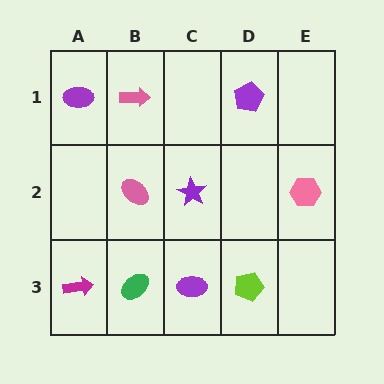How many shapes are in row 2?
3 shapes.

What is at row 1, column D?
A purple pentagon.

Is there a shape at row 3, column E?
No, that cell is empty.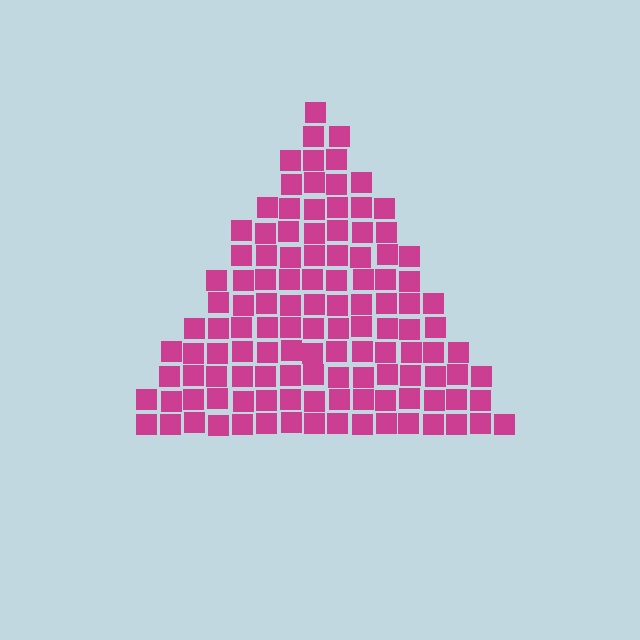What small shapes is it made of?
It is made of small squares.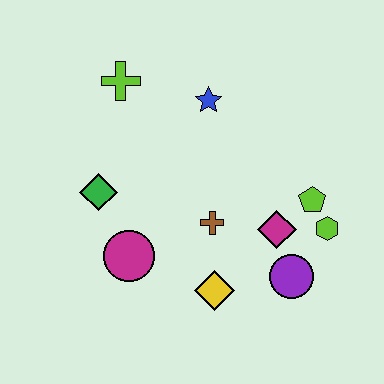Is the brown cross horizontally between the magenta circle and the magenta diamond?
Yes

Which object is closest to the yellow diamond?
The brown cross is closest to the yellow diamond.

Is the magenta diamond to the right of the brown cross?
Yes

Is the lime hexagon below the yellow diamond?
No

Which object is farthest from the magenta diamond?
The lime cross is farthest from the magenta diamond.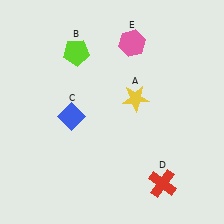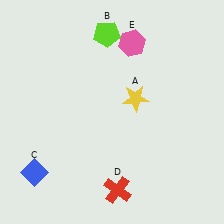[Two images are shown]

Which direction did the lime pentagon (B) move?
The lime pentagon (B) moved right.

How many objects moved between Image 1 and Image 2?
3 objects moved between the two images.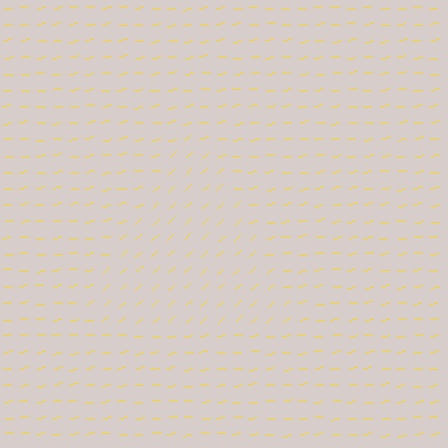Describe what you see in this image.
The image is filled with small yellow line segments. A triangle region in the image has lines oriented differently from the surrounding lines, creating a visible texture boundary.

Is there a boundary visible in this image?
Yes, there is a texture boundary formed by a change in line orientation.